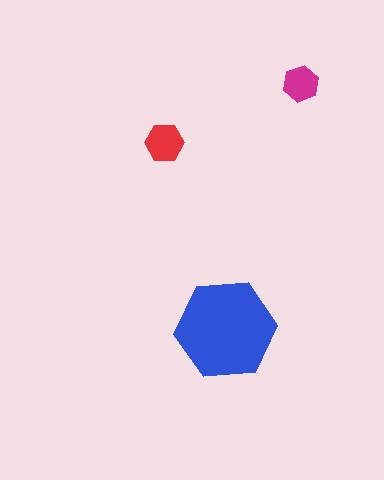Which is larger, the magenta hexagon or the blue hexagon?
The blue one.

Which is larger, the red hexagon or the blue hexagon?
The blue one.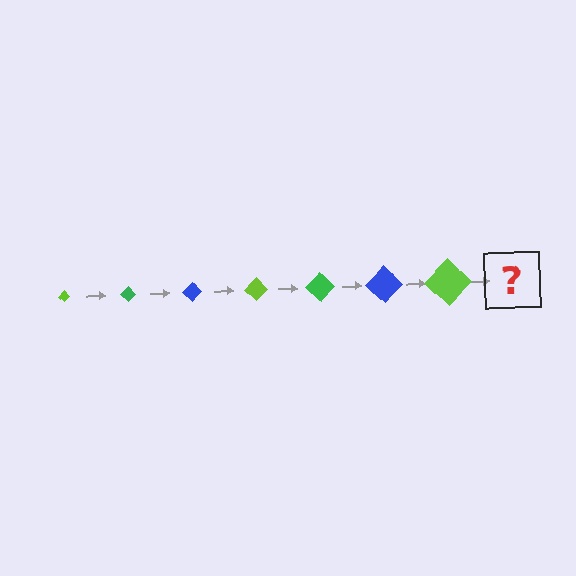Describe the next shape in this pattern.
It should be a green diamond, larger than the previous one.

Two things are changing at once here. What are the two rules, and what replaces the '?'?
The two rules are that the diamond grows larger each step and the color cycles through lime, green, and blue. The '?' should be a green diamond, larger than the previous one.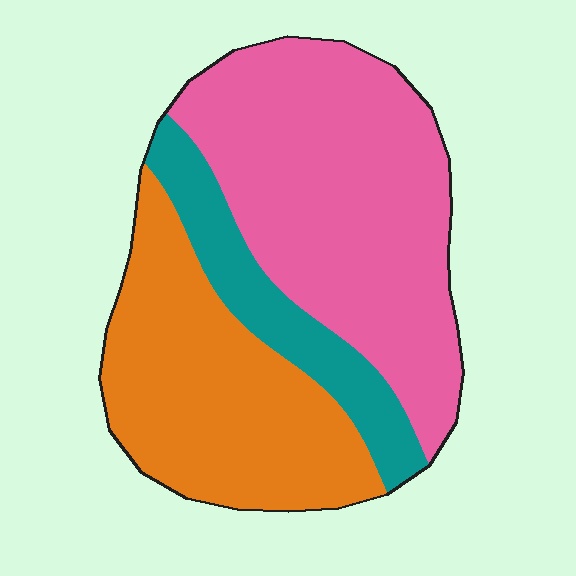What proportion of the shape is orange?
Orange covers around 35% of the shape.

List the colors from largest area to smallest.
From largest to smallest: pink, orange, teal.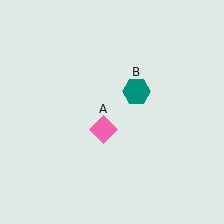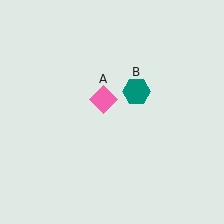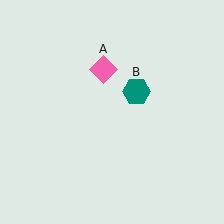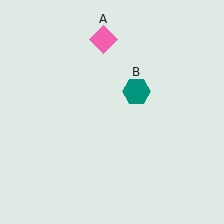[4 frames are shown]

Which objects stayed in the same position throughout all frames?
Teal hexagon (object B) remained stationary.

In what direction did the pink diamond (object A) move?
The pink diamond (object A) moved up.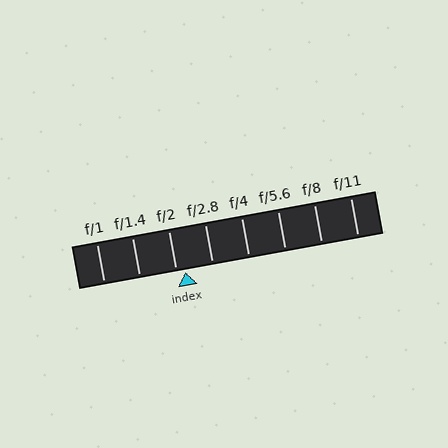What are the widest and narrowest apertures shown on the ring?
The widest aperture shown is f/1 and the narrowest is f/11.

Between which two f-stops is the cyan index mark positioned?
The index mark is between f/2 and f/2.8.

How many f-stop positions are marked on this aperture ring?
There are 8 f-stop positions marked.